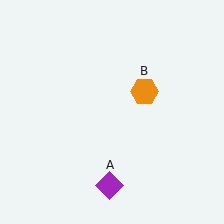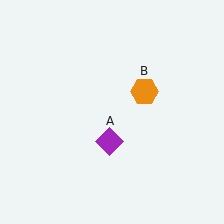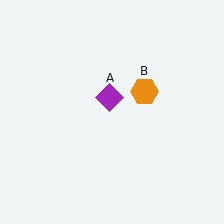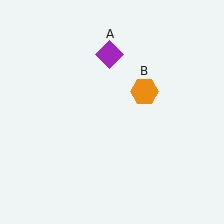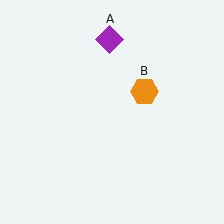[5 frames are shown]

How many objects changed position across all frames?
1 object changed position: purple diamond (object A).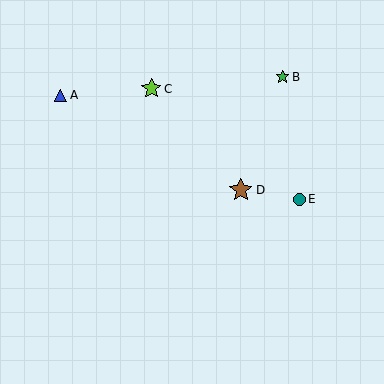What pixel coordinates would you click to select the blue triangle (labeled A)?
Click at (61, 95) to select the blue triangle A.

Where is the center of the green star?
The center of the green star is at (282, 77).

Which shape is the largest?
The brown star (labeled D) is the largest.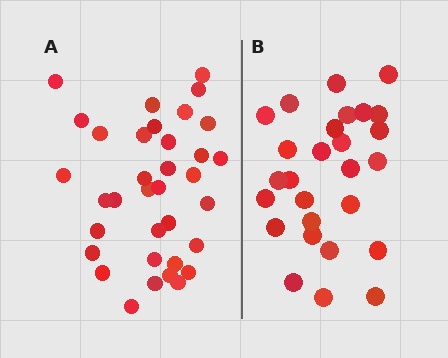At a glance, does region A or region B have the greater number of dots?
Region A (the left region) has more dots.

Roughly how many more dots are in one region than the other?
Region A has roughly 8 or so more dots than region B.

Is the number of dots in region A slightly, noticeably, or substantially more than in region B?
Region A has noticeably more, but not dramatically so. The ratio is roughly 1.3 to 1.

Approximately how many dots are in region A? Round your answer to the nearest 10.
About 40 dots. (The exact count is 35, which rounds to 40.)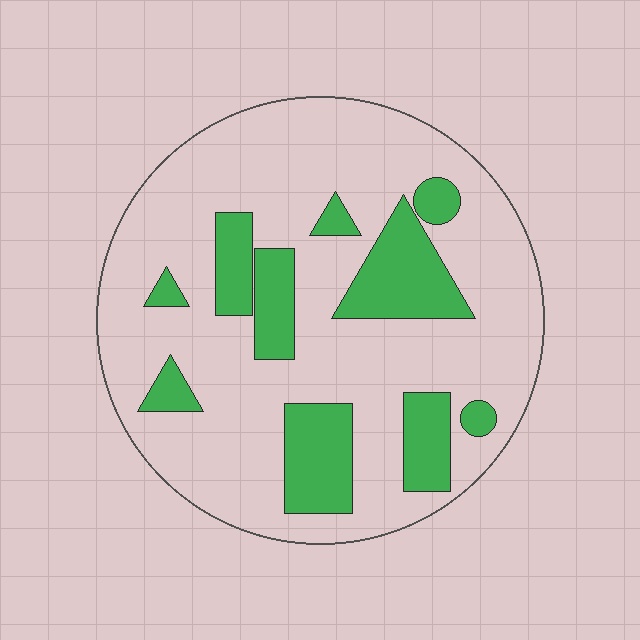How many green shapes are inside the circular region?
10.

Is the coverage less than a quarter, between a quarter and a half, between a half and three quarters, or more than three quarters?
Less than a quarter.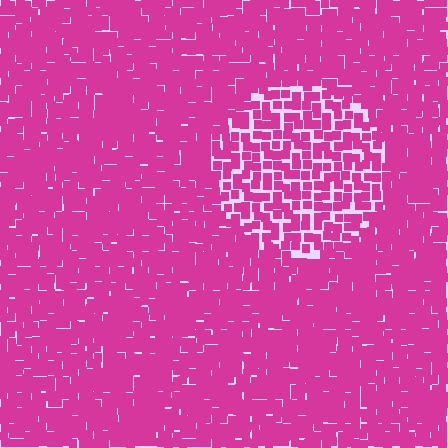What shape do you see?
I see a circle.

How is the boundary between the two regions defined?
The boundary is defined by a change in element density (approximately 1.6x ratio). All elements are the same color, size, and shape.